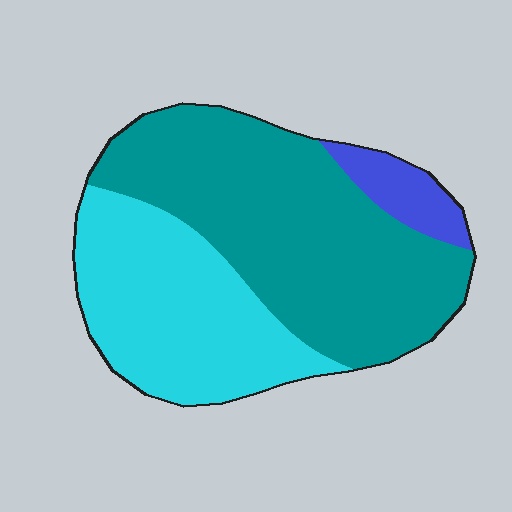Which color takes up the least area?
Blue, at roughly 10%.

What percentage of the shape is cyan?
Cyan takes up about three eighths (3/8) of the shape.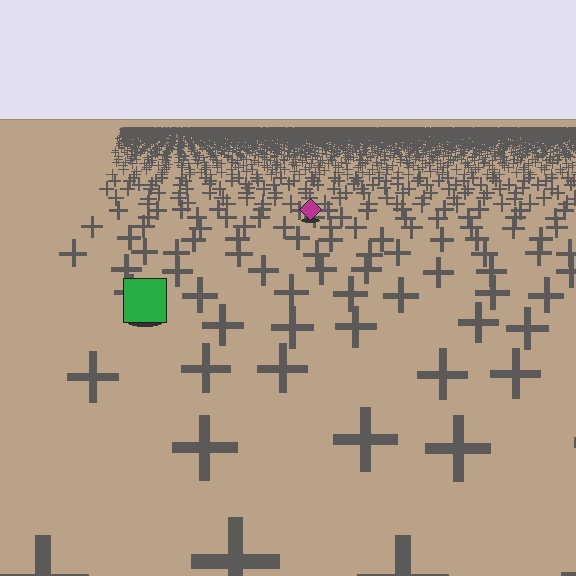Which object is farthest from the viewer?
The magenta diamond is farthest from the viewer. It appears smaller and the ground texture around it is denser.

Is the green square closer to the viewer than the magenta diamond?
Yes. The green square is closer — you can tell from the texture gradient: the ground texture is coarser near it.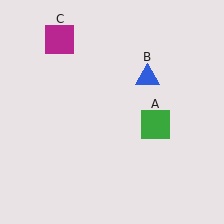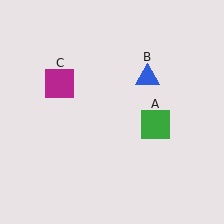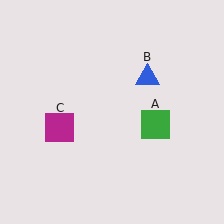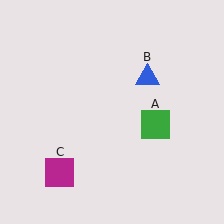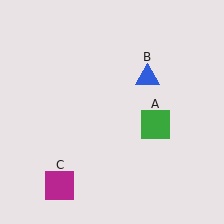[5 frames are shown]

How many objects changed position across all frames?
1 object changed position: magenta square (object C).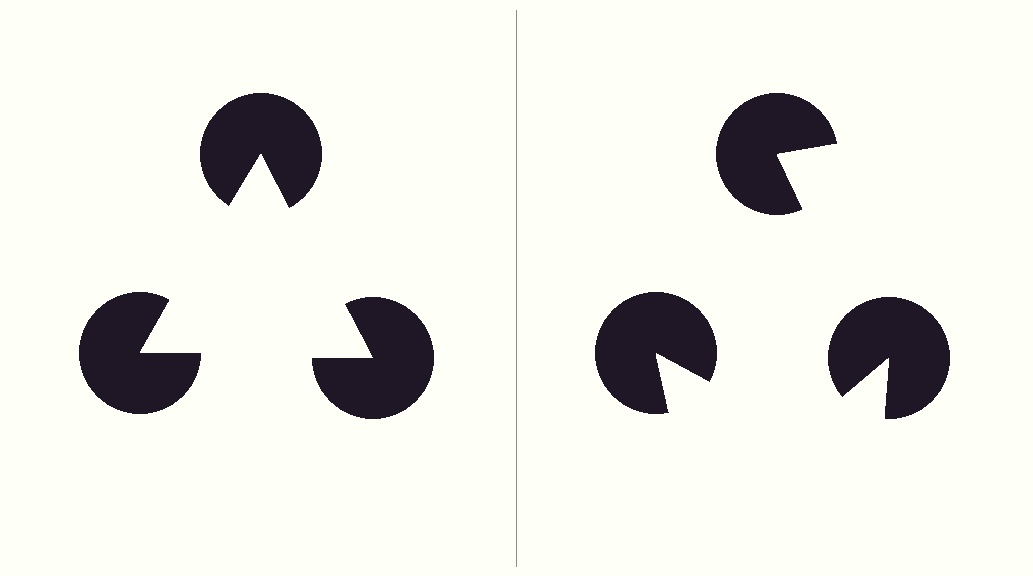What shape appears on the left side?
An illusory triangle.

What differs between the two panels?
The pac-man discs are positioned identically on both sides; only the wedge orientations differ. On the left they align to a triangle; on the right they are misaligned.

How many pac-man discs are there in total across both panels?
6 — 3 on each side.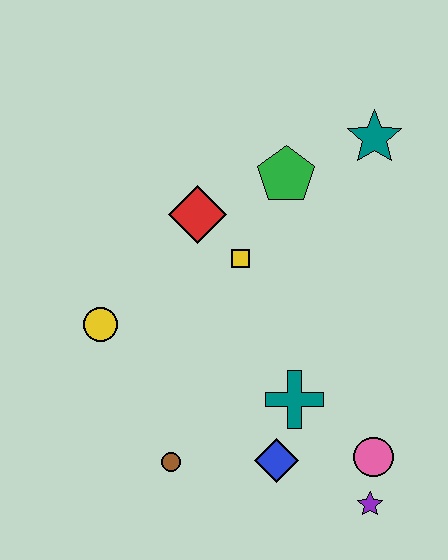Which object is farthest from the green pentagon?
The purple star is farthest from the green pentagon.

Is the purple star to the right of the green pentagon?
Yes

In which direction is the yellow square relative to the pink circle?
The yellow square is above the pink circle.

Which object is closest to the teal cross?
The blue diamond is closest to the teal cross.